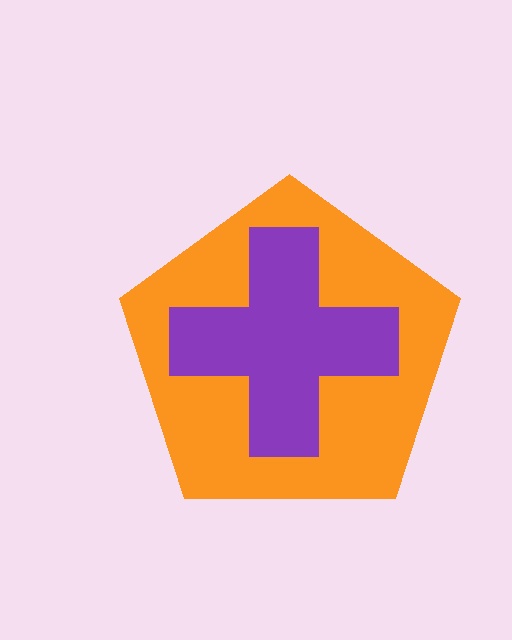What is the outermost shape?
The orange pentagon.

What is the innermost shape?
The purple cross.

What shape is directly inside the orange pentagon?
The purple cross.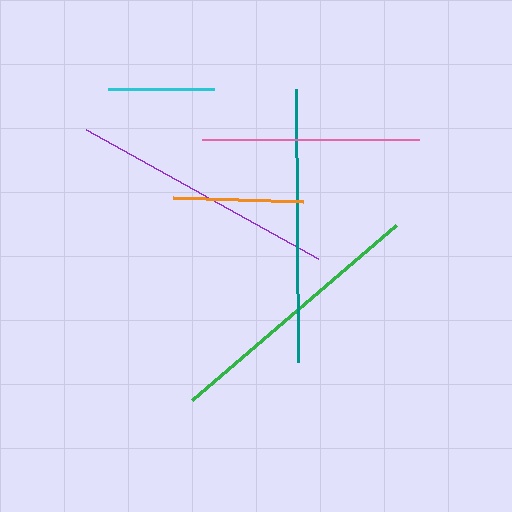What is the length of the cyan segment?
The cyan segment is approximately 106 pixels long.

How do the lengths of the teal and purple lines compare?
The teal and purple lines are approximately the same length.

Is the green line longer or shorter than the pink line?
The green line is longer than the pink line.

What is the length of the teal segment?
The teal segment is approximately 273 pixels long.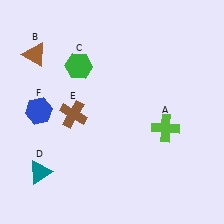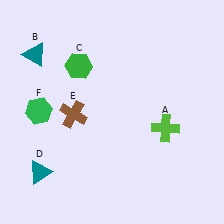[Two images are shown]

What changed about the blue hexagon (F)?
In Image 1, F is blue. In Image 2, it changed to green.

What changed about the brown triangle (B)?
In Image 1, B is brown. In Image 2, it changed to teal.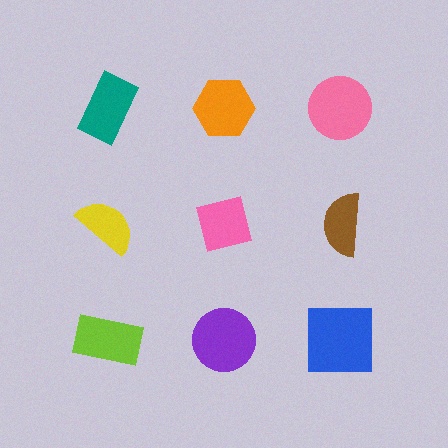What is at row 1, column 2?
An orange hexagon.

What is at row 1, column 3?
A pink circle.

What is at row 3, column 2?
A purple circle.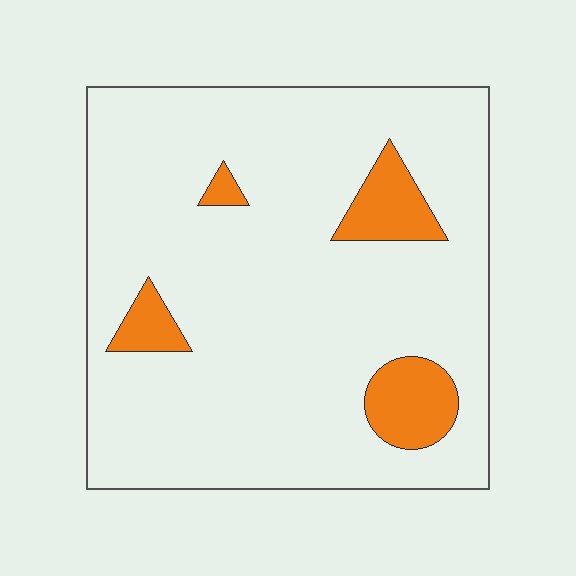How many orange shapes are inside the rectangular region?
4.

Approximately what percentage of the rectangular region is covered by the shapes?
Approximately 10%.